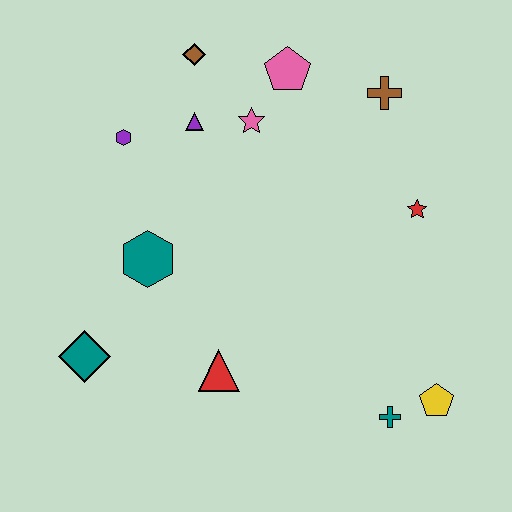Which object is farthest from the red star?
The teal diamond is farthest from the red star.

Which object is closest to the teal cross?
The yellow pentagon is closest to the teal cross.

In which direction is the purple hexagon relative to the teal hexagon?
The purple hexagon is above the teal hexagon.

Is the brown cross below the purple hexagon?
No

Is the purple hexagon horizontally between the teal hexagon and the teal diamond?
Yes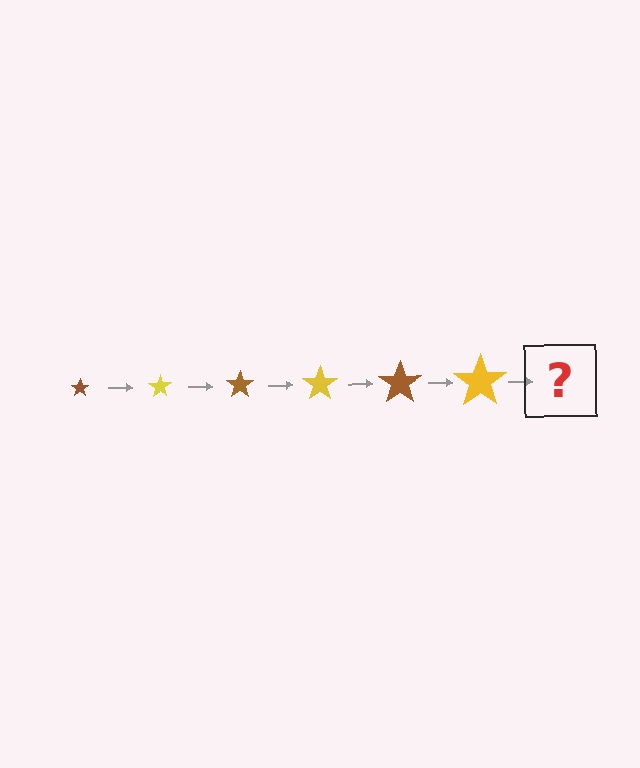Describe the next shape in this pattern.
It should be a brown star, larger than the previous one.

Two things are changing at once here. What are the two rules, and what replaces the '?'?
The two rules are that the star grows larger each step and the color cycles through brown and yellow. The '?' should be a brown star, larger than the previous one.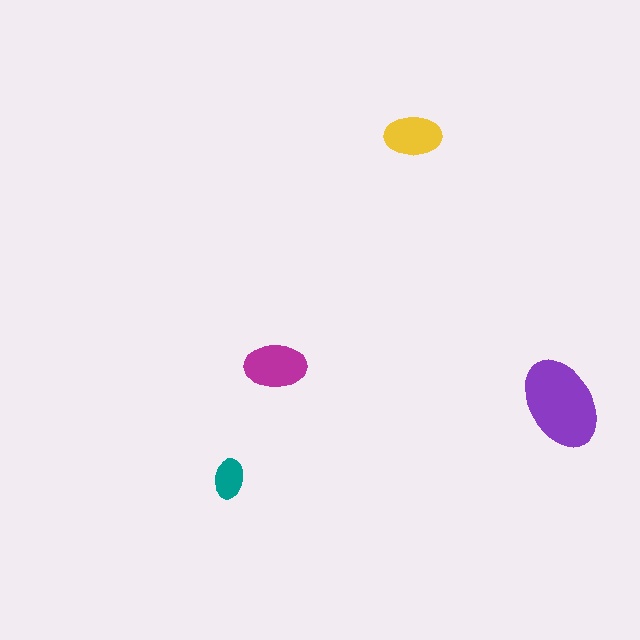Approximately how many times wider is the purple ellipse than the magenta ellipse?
About 1.5 times wider.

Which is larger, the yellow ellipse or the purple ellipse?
The purple one.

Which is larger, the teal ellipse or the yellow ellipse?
The yellow one.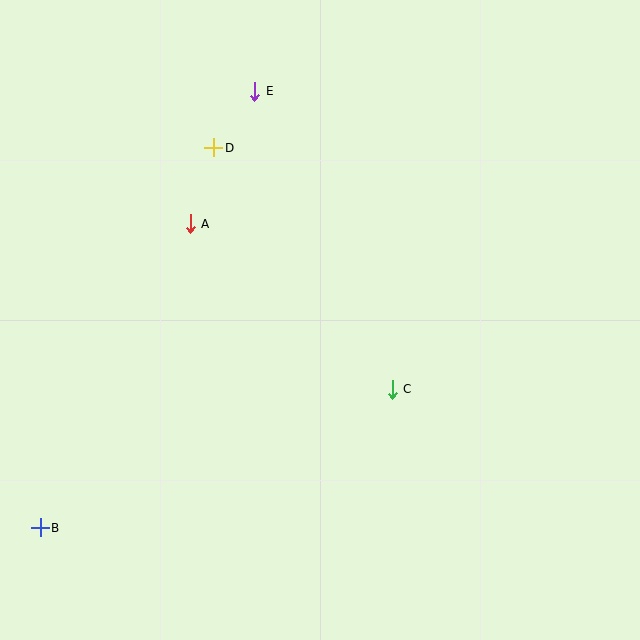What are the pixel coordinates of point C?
Point C is at (392, 389).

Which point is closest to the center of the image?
Point C at (392, 389) is closest to the center.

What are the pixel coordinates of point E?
Point E is at (255, 91).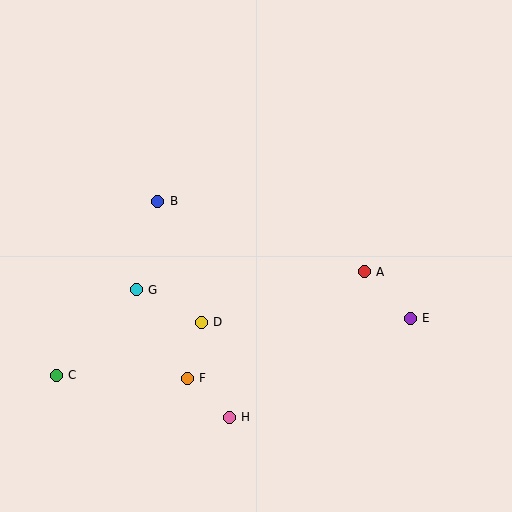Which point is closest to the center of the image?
Point D at (201, 322) is closest to the center.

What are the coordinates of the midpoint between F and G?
The midpoint between F and G is at (162, 334).